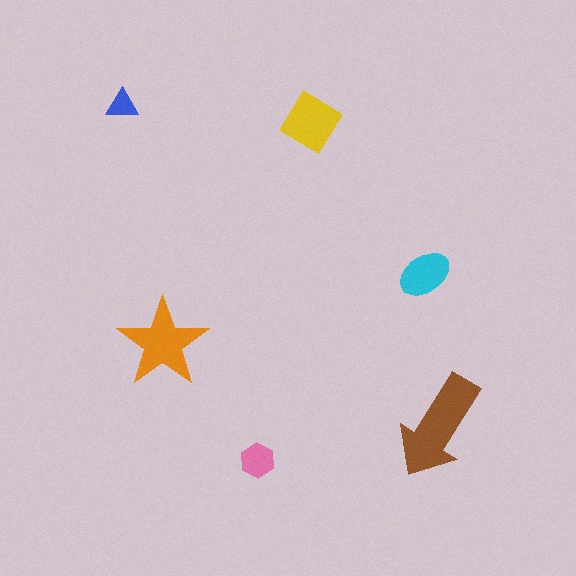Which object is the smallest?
The blue triangle.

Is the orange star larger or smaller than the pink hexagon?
Larger.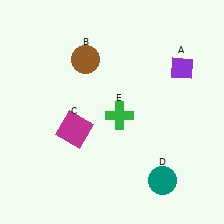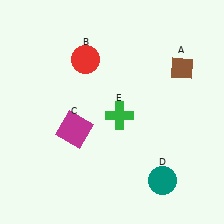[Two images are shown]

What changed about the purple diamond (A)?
In Image 1, A is purple. In Image 2, it changed to brown.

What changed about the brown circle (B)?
In Image 1, B is brown. In Image 2, it changed to red.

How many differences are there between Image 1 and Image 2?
There are 2 differences between the two images.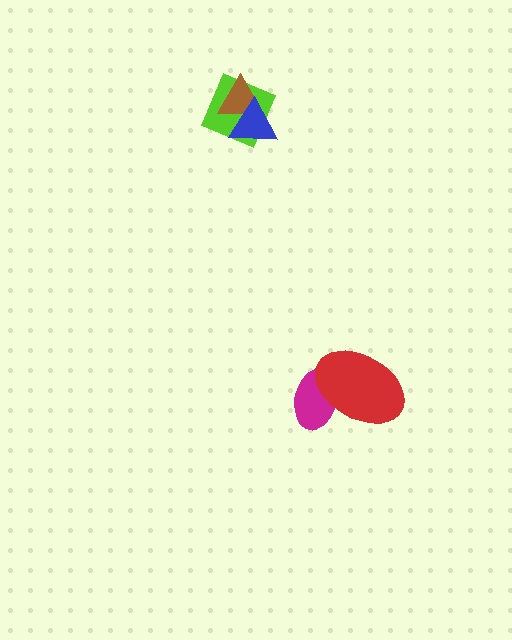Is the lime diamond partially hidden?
Yes, it is partially covered by another shape.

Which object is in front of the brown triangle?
The blue triangle is in front of the brown triangle.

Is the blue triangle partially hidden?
No, no other shape covers it.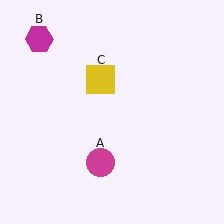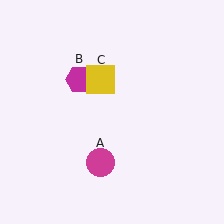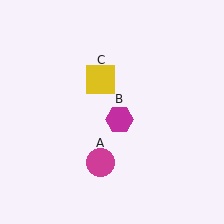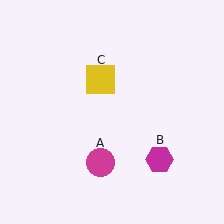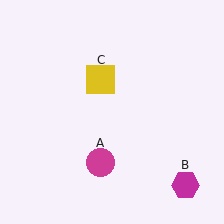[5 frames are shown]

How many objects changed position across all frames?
1 object changed position: magenta hexagon (object B).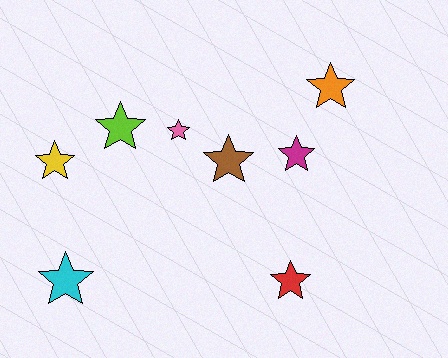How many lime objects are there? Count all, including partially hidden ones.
There is 1 lime object.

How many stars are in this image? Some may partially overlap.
There are 8 stars.